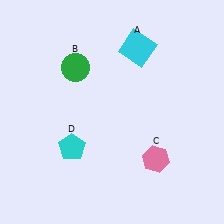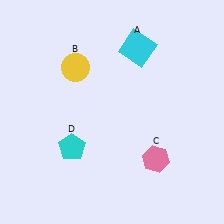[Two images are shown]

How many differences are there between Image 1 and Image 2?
There is 1 difference between the two images.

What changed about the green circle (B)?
In Image 1, B is green. In Image 2, it changed to yellow.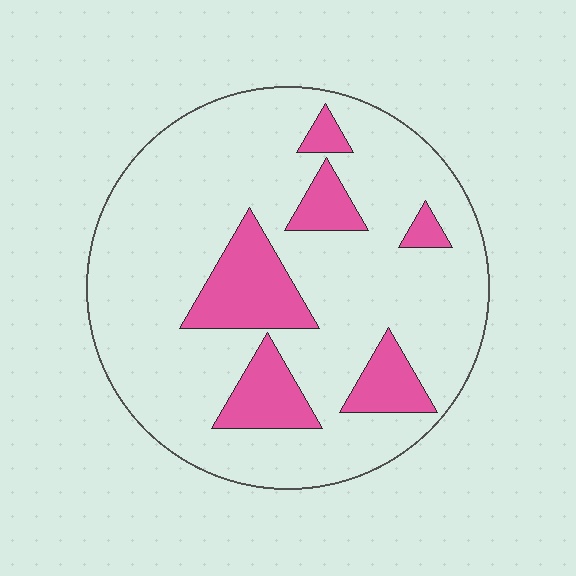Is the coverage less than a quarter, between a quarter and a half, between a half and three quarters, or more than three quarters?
Less than a quarter.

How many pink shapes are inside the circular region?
6.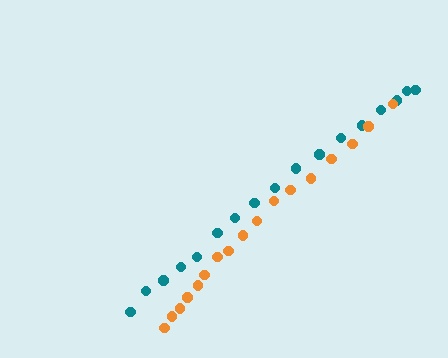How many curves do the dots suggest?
There are 2 distinct paths.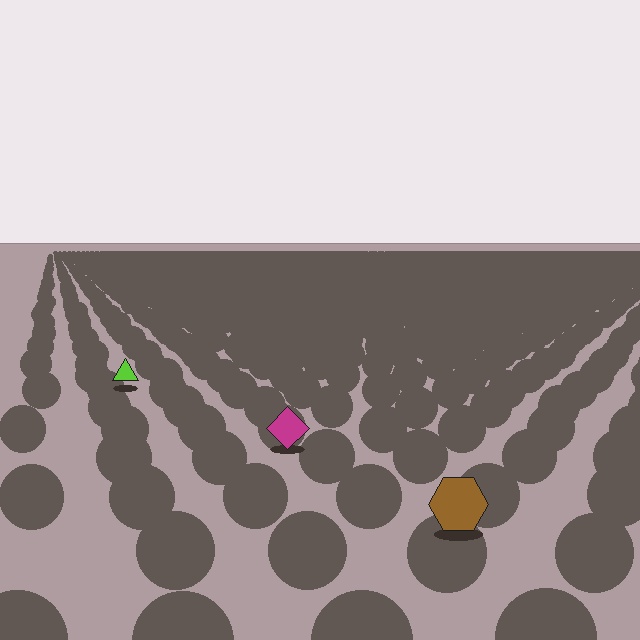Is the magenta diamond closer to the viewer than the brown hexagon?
No. The brown hexagon is closer — you can tell from the texture gradient: the ground texture is coarser near it.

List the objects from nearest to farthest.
From nearest to farthest: the brown hexagon, the magenta diamond, the lime triangle.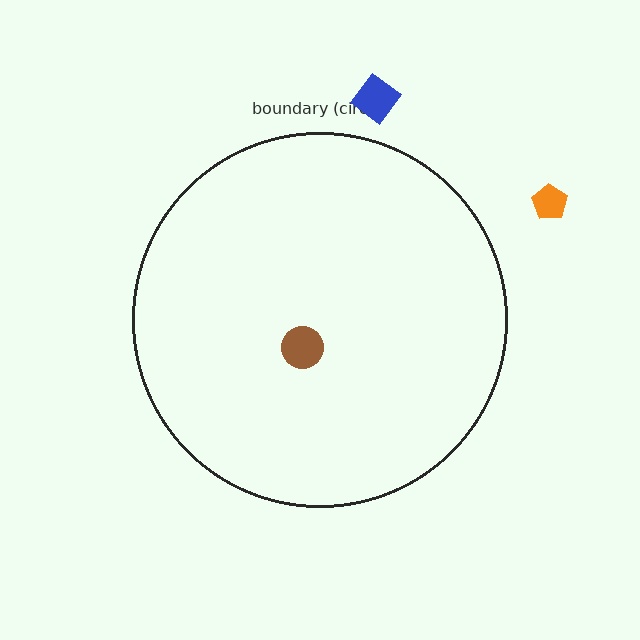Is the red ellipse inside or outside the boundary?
Inside.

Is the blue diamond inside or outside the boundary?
Outside.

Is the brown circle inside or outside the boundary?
Inside.